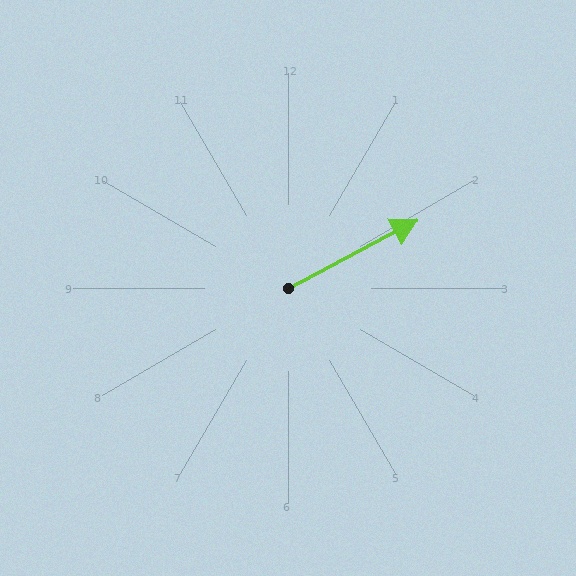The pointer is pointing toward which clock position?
Roughly 2 o'clock.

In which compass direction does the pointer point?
Northeast.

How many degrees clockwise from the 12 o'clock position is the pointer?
Approximately 62 degrees.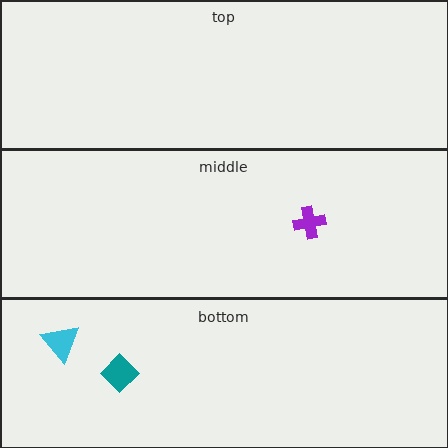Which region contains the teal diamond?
The bottom region.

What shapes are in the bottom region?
The cyan triangle, the teal diamond.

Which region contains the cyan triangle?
The bottom region.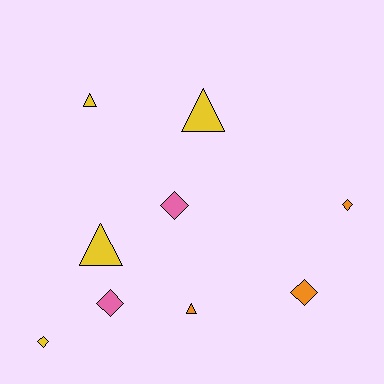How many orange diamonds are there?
There are 2 orange diamonds.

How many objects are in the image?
There are 9 objects.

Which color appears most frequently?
Yellow, with 4 objects.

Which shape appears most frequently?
Diamond, with 5 objects.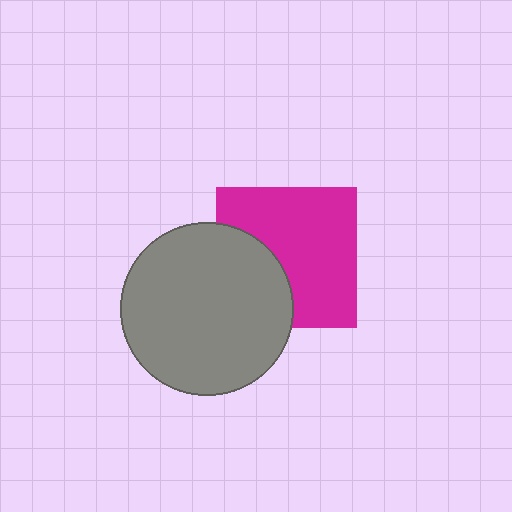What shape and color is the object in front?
The object in front is a gray circle.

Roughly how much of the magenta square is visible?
Most of it is visible (roughly 67%).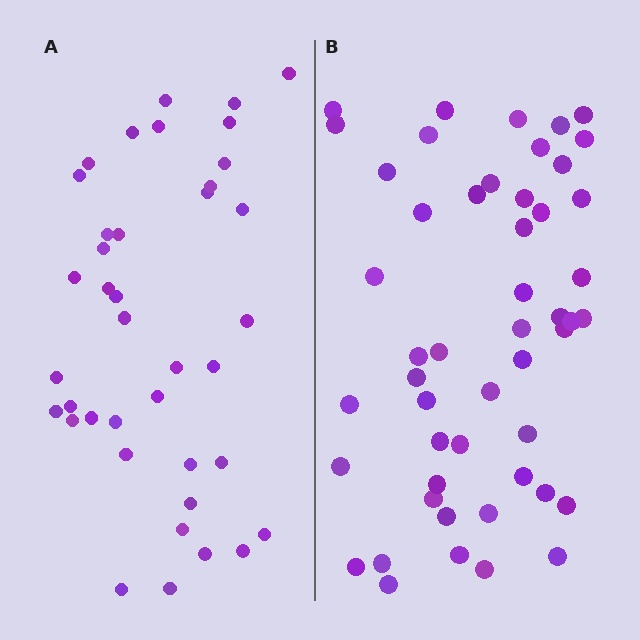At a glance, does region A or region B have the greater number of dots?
Region B (the right region) has more dots.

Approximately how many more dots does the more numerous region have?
Region B has roughly 12 or so more dots than region A.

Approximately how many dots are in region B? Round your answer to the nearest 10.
About 50 dots.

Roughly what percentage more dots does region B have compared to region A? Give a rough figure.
About 30% more.